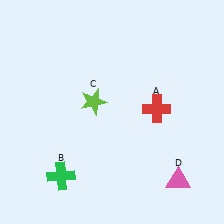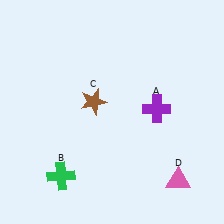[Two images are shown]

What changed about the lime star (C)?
In Image 1, C is lime. In Image 2, it changed to brown.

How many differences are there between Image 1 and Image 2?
There are 2 differences between the two images.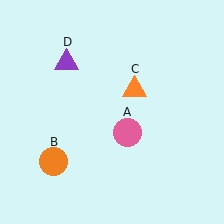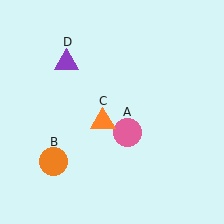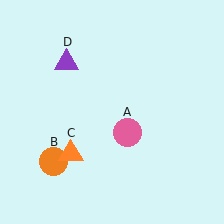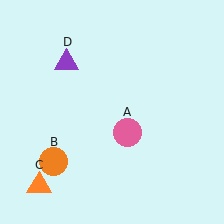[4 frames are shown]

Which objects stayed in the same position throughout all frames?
Pink circle (object A) and orange circle (object B) and purple triangle (object D) remained stationary.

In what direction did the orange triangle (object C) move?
The orange triangle (object C) moved down and to the left.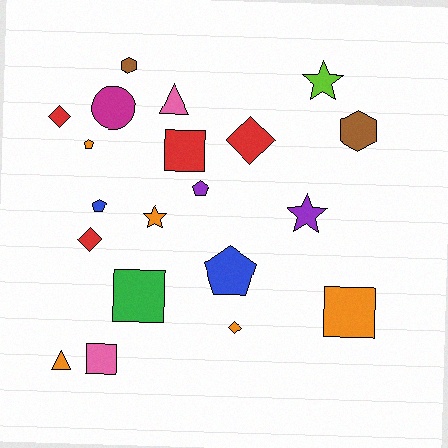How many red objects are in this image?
There are 4 red objects.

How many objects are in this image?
There are 20 objects.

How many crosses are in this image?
There are no crosses.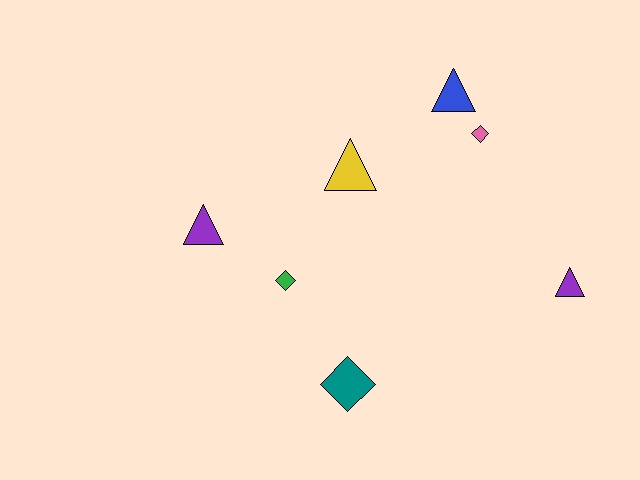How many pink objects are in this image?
There is 1 pink object.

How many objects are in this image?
There are 7 objects.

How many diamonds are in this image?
There are 3 diamonds.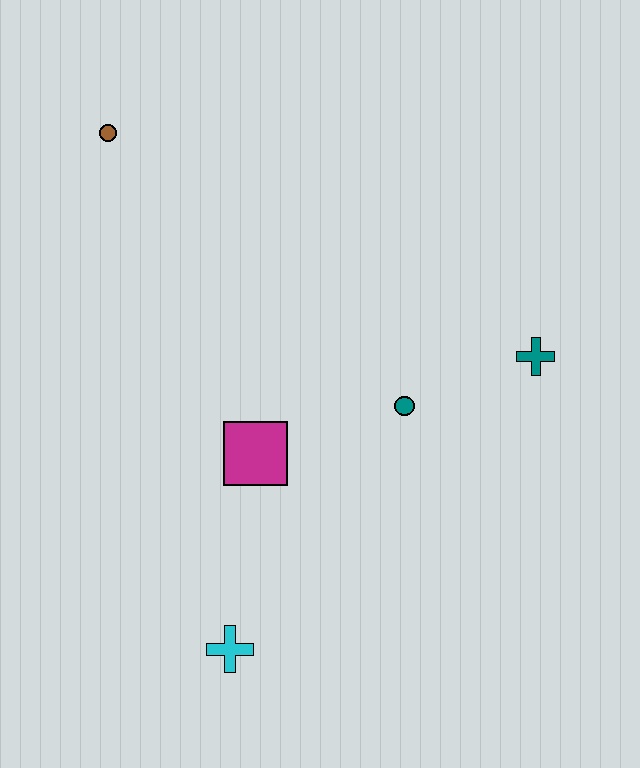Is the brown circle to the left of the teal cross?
Yes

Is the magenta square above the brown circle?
No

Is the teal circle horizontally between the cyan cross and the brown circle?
No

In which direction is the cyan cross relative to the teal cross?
The cyan cross is to the left of the teal cross.